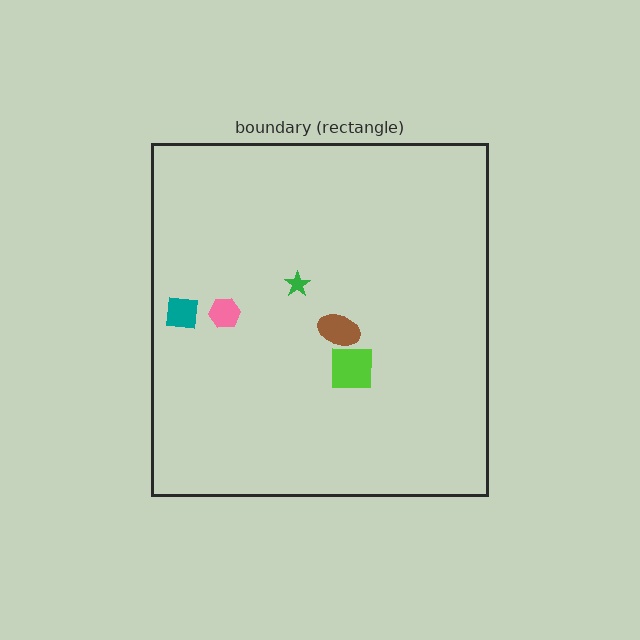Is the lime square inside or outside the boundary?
Inside.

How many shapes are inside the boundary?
5 inside, 0 outside.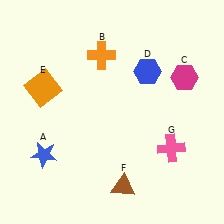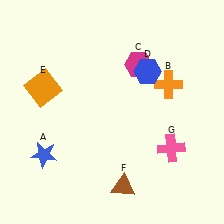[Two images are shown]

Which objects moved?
The objects that moved are: the orange cross (B), the magenta hexagon (C).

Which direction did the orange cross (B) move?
The orange cross (B) moved right.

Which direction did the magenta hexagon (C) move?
The magenta hexagon (C) moved left.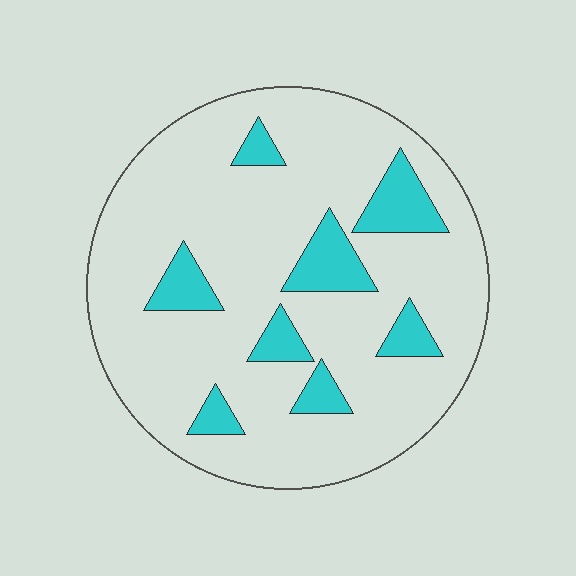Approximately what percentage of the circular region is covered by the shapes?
Approximately 15%.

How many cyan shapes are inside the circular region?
8.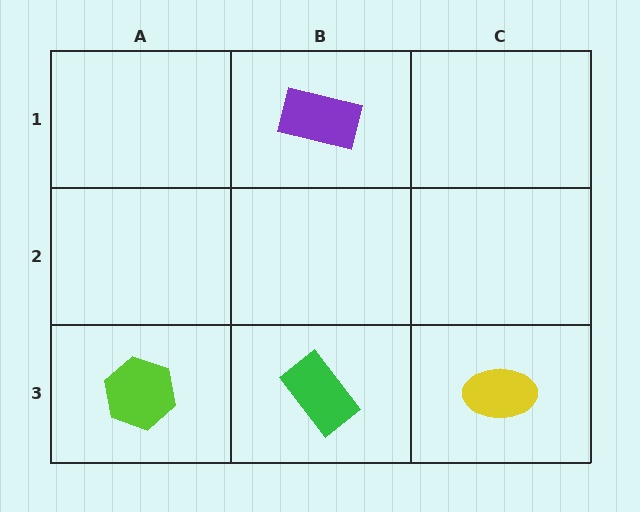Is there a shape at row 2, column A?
No, that cell is empty.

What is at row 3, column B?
A green rectangle.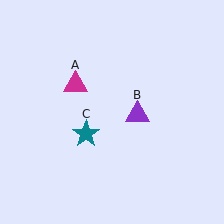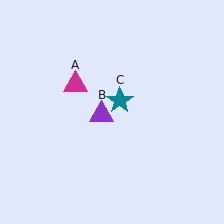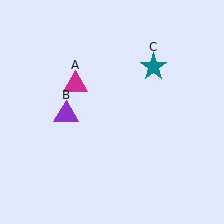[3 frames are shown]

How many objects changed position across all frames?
2 objects changed position: purple triangle (object B), teal star (object C).